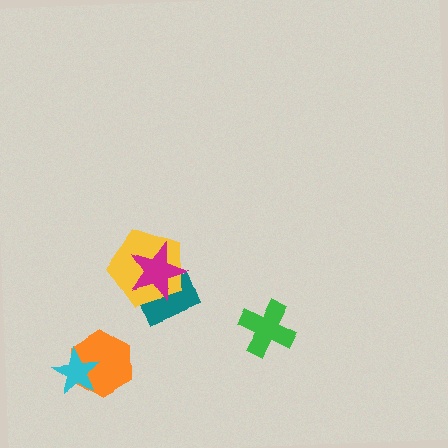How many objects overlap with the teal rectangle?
2 objects overlap with the teal rectangle.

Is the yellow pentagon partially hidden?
Yes, it is partially covered by another shape.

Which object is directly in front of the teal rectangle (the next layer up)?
The yellow pentagon is directly in front of the teal rectangle.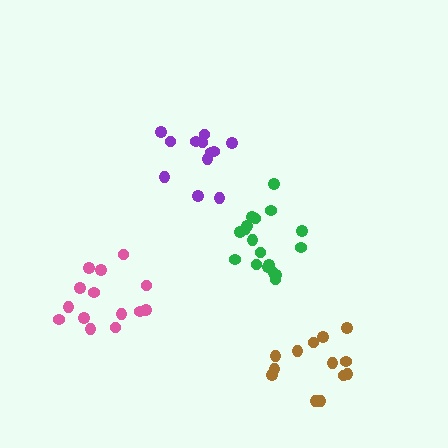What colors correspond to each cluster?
The clusters are colored: brown, green, purple, pink.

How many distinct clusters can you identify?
There are 4 distinct clusters.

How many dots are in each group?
Group 1: 13 dots, Group 2: 18 dots, Group 3: 12 dots, Group 4: 14 dots (57 total).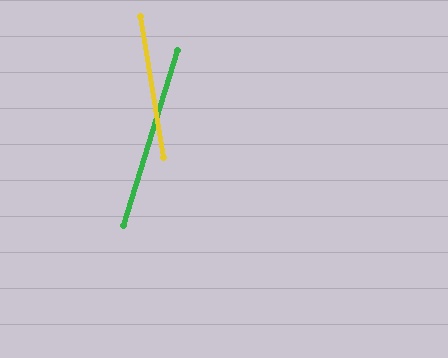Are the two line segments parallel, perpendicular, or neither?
Neither parallel nor perpendicular — they differ by about 26°.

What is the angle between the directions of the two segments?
Approximately 26 degrees.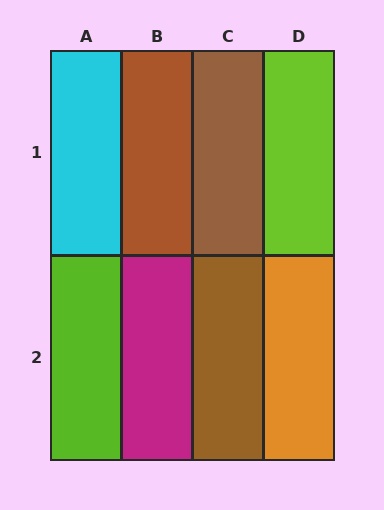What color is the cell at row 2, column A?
Lime.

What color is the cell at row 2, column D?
Orange.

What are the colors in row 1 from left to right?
Cyan, brown, brown, lime.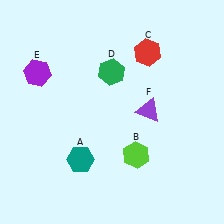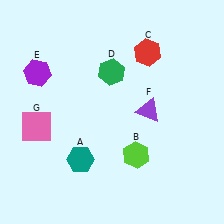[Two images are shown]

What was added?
A pink square (G) was added in Image 2.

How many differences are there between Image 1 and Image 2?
There is 1 difference between the two images.